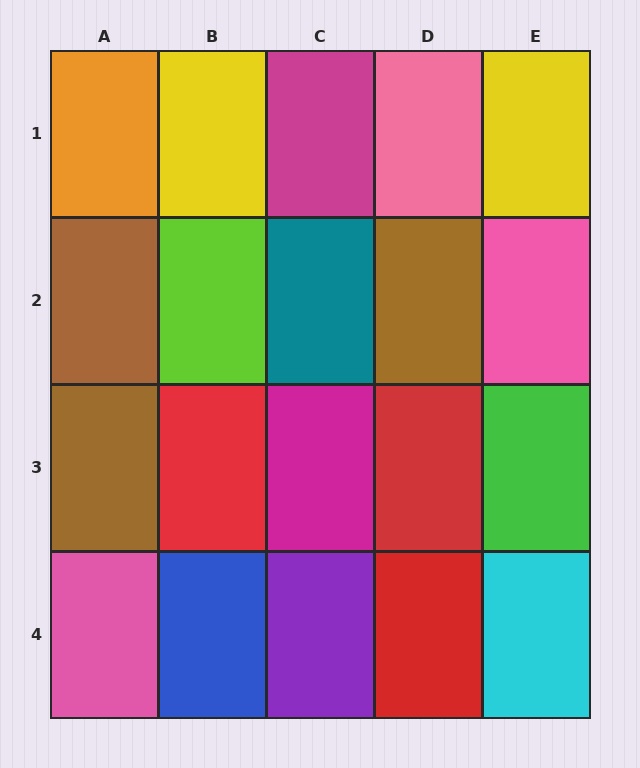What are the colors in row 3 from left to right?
Brown, red, magenta, red, green.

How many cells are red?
3 cells are red.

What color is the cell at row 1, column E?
Yellow.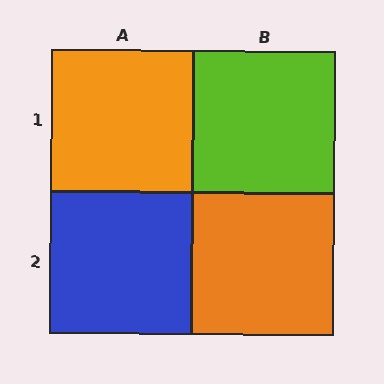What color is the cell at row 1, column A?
Orange.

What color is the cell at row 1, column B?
Lime.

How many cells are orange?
2 cells are orange.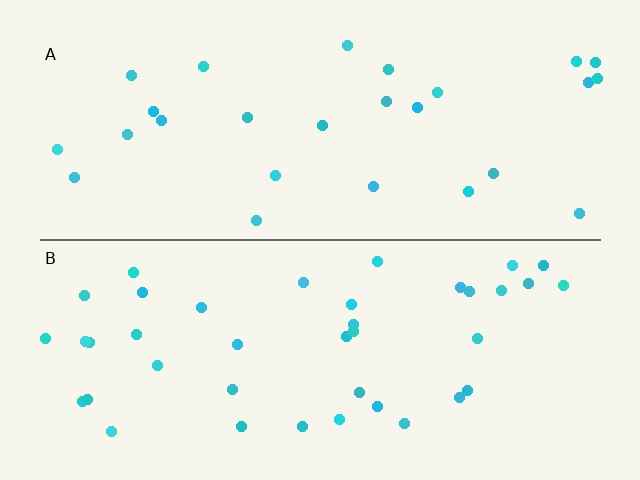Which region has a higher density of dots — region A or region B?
B (the bottom).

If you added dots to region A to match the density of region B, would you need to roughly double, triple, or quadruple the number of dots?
Approximately double.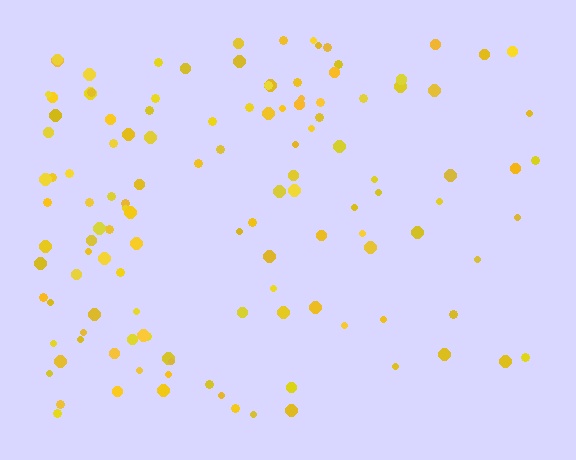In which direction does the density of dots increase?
From right to left, with the left side densest.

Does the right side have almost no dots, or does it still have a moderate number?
Still a moderate number, just noticeably fewer than the left.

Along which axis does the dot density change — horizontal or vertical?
Horizontal.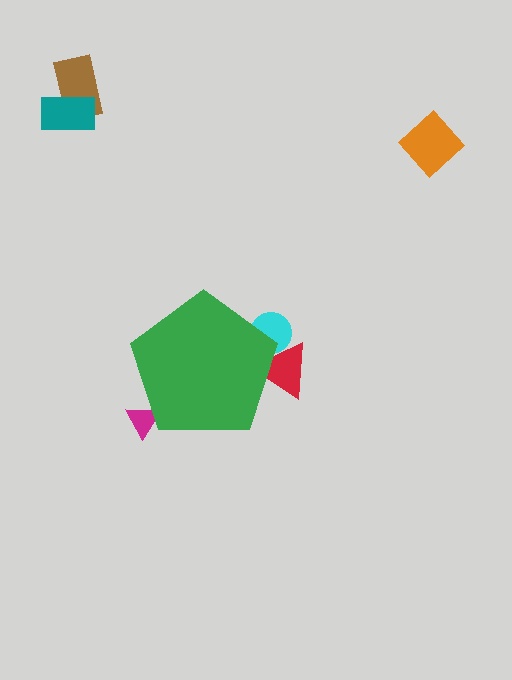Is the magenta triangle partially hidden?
Yes, the magenta triangle is partially hidden behind the green pentagon.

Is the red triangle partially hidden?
Yes, the red triangle is partially hidden behind the green pentagon.